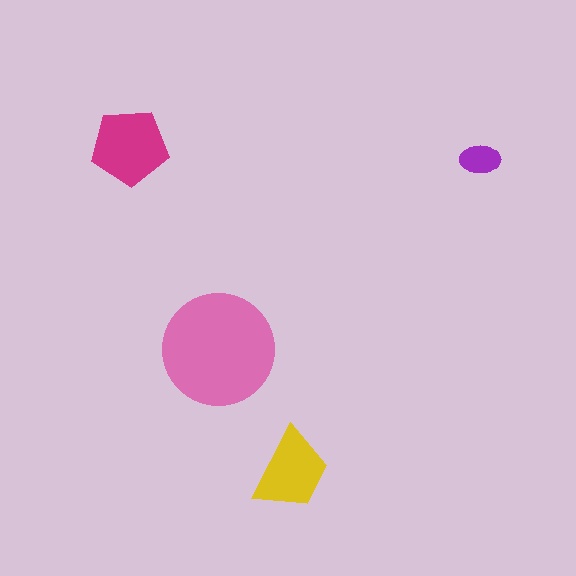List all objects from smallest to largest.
The purple ellipse, the yellow trapezoid, the magenta pentagon, the pink circle.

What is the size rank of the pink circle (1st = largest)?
1st.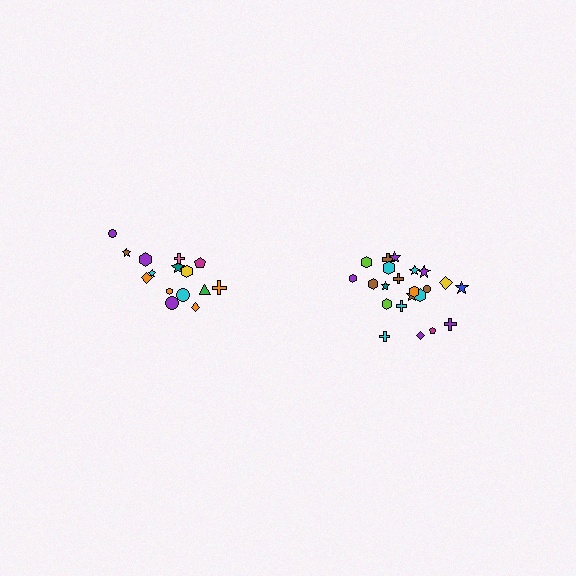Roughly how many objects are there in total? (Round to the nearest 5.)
Roughly 35 objects in total.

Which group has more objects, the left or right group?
The right group.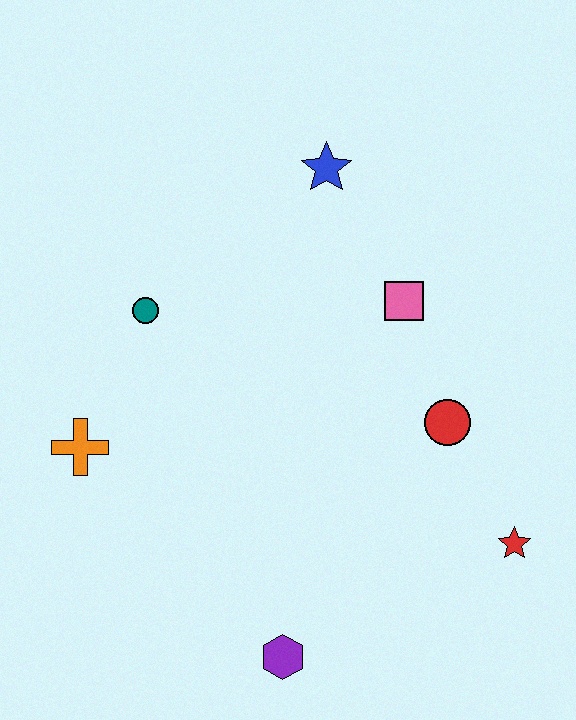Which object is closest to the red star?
The red circle is closest to the red star.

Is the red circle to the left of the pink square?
No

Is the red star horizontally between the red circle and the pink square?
No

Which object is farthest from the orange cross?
The red star is farthest from the orange cross.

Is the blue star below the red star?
No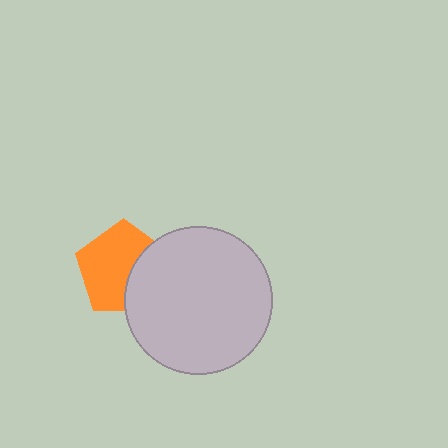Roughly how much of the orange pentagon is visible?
Most of it is visible (roughly 65%).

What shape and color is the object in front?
The object in front is a light gray circle.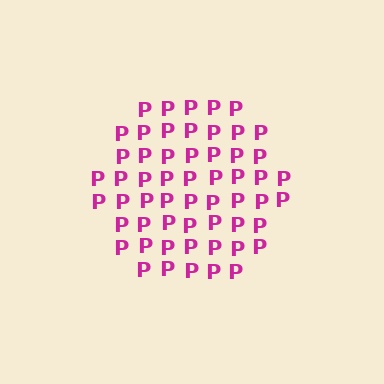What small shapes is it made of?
It is made of small letter P's.